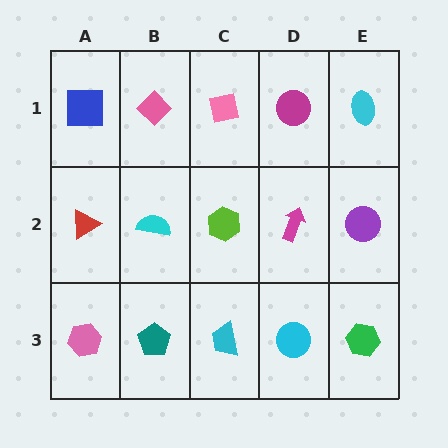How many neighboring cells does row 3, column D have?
3.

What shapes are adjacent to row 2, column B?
A pink diamond (row 1, column B), a teal pentagon (row 3, column B), a red triangle (row 2, column A), a lime hexagon (row 2, column C).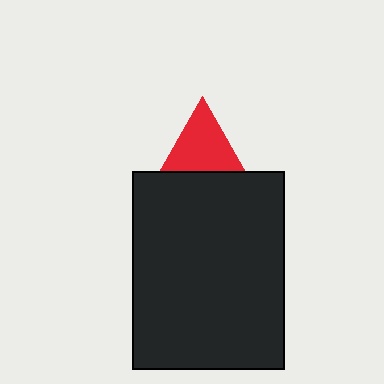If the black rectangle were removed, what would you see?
You would see the complete red triangle.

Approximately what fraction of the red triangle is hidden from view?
Roughly 45% of the red triangle is hidden behind the black rectangle.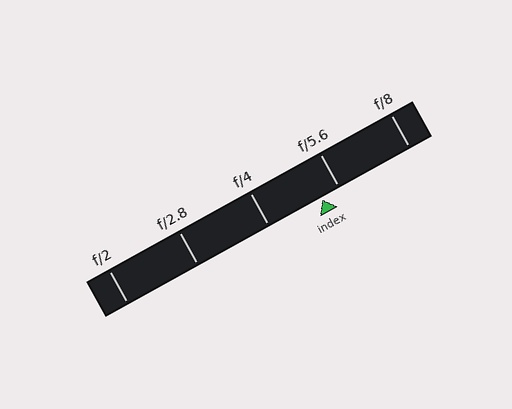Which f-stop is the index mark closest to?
The index mark is closest to f/5.6.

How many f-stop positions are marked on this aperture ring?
There are 5 f-stop positions marked.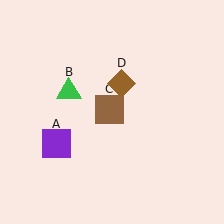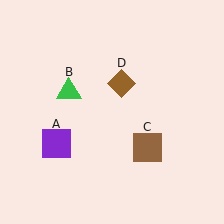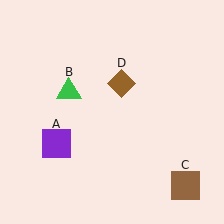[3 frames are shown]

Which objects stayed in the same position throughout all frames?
Purple square (object A) and green triangle (object B) and brown diamond (object D) remained stationary.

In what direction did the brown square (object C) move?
The brown square (object C) moved down and to the right.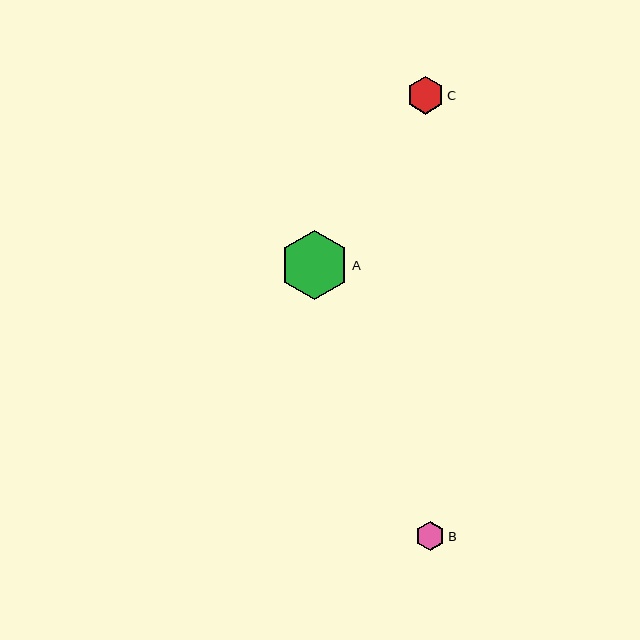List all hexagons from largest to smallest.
From largest to smallest: A, C, B.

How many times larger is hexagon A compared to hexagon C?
Hexagon A is approximately 1.9 times the size of hexagon C.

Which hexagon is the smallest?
Hexagon B is the smallest with a size of approximately 29 pixels.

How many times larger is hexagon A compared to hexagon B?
Hexagon A is approximately 2.4 times the size of hexagon B.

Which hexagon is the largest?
Hexagon A is the largest with a size of approximately 69 pixels.